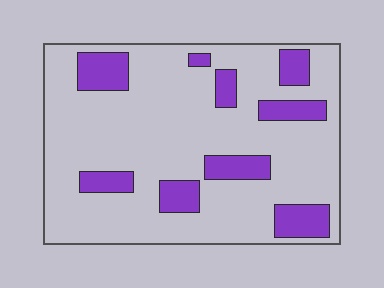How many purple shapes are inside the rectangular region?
9.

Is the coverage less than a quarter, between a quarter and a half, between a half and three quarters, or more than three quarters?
Less than a quarter.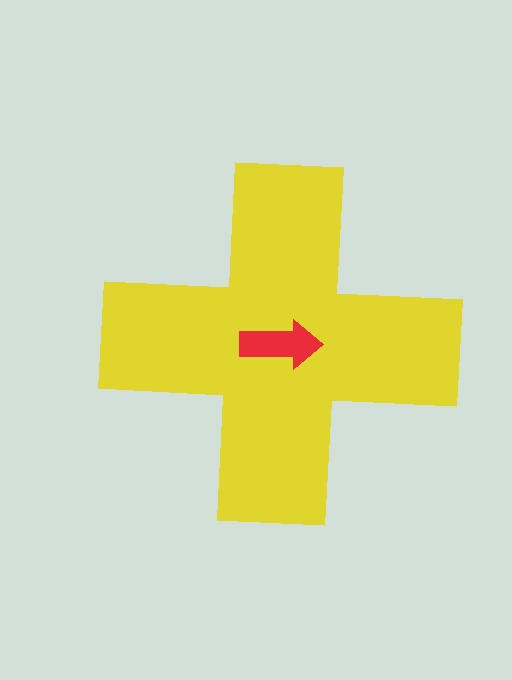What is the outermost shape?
The yellow cross.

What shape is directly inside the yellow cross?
The red arrow.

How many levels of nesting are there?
2.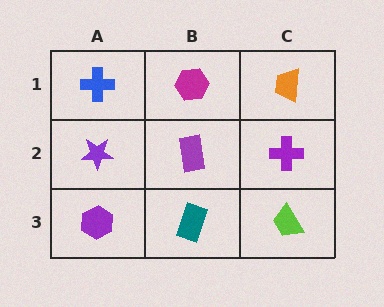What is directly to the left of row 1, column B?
A blue cross.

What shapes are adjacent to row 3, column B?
A purple rectangle (row 2, column B), a purple hexagon (row 3, column A), a lime trapezoid (row 3, column C).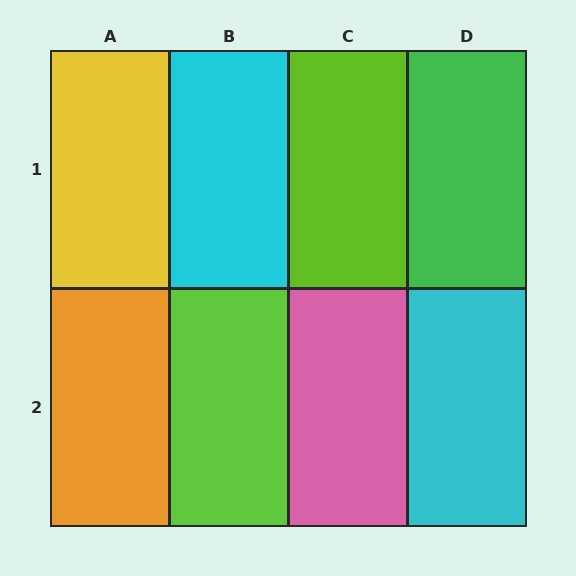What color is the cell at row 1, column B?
Cyan.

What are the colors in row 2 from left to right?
Orange, lime, pink, cyan.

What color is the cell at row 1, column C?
Lime.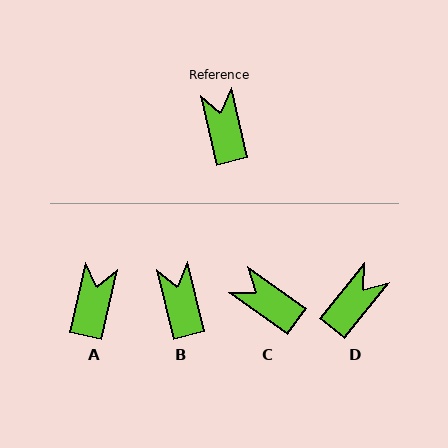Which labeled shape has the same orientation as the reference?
B.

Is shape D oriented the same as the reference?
No, it is off by about 52 degrees.